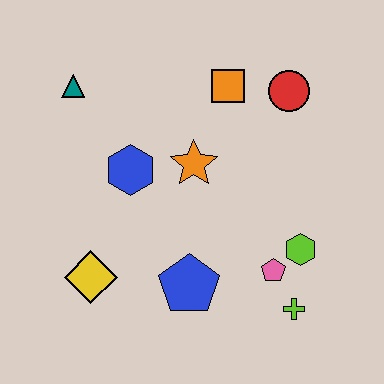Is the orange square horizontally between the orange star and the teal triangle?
No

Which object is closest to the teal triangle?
The blue hexagon is closest to the teal triangle.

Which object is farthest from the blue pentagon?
The teal triangle is farthest from the blue pentagon.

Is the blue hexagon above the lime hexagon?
Yes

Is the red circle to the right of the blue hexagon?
Yes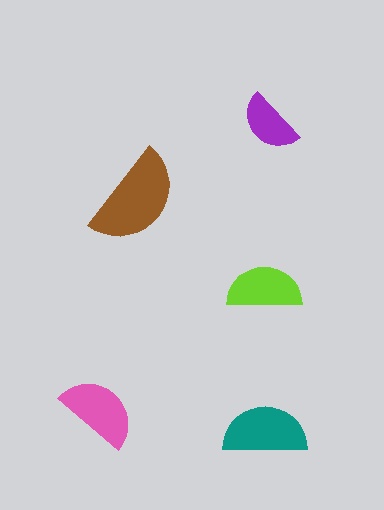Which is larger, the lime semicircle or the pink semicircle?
The pink one.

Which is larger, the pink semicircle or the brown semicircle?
The brown one.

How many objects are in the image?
There are 5 objects in the image.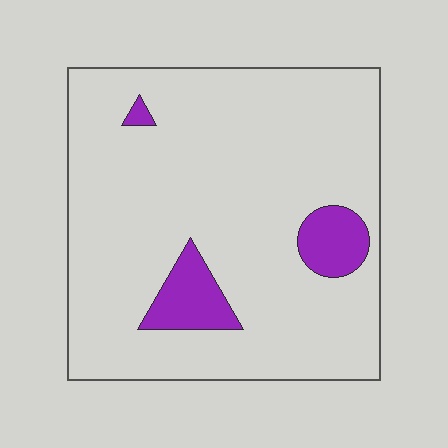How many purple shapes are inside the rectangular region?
3.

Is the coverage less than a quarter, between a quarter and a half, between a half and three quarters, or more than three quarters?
Less than a quarter.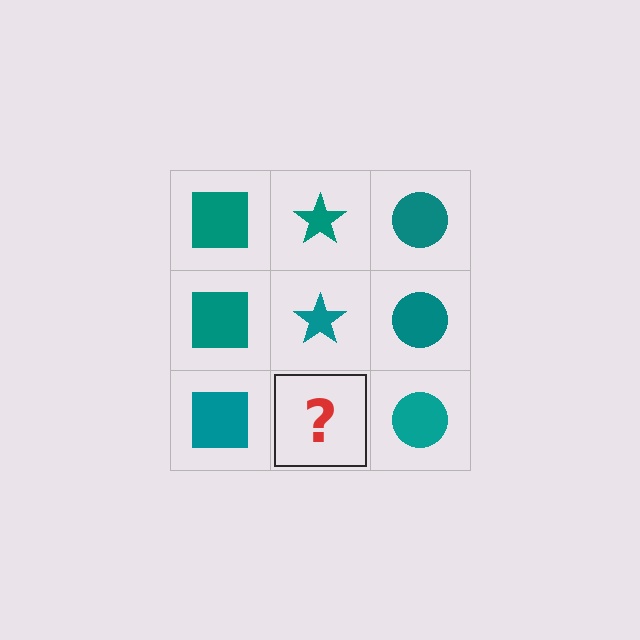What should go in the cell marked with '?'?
The missing cell should contain a teal star.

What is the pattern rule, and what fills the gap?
The rule is that each column has a consistent shape. The gap should be filled with a teal star.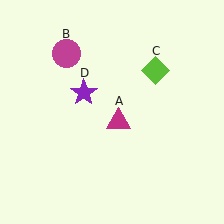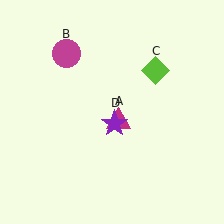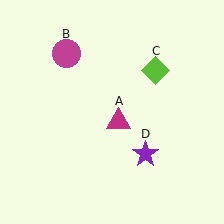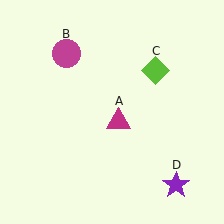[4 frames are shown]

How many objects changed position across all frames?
1 object changed position: purple star (object D).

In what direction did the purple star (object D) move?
The purple star (object D) moved down and to the right.